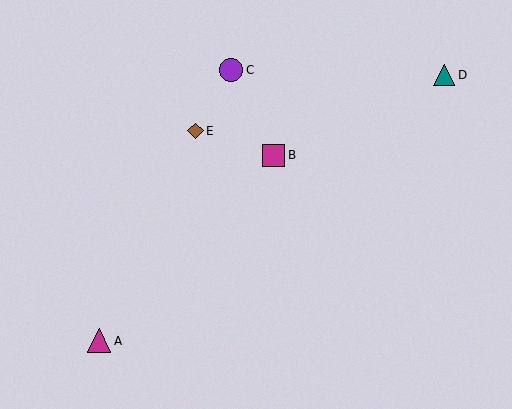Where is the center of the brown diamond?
The center of the brown diamond is at (195, 131).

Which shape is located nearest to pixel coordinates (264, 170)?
The magenta square (labeled B) at (274, 155) is nearest to that location.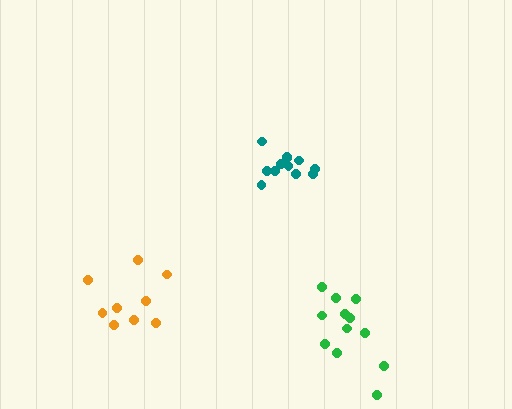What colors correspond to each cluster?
The clusters are colored: orange, teal, green.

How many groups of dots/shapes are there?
There are 3 groups.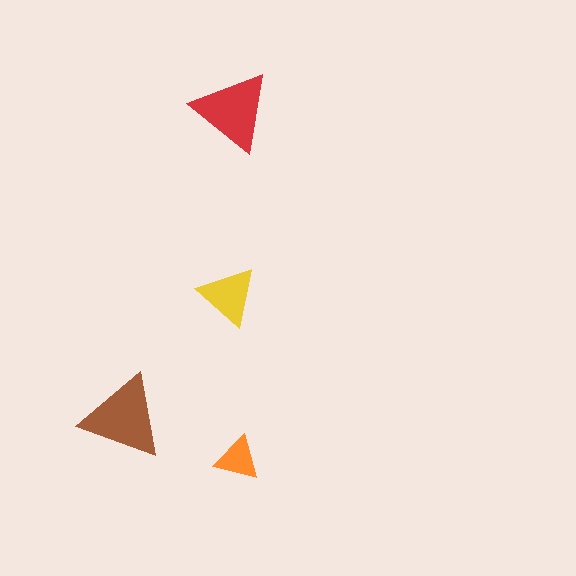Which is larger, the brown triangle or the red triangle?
The brown one.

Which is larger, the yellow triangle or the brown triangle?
The brown one.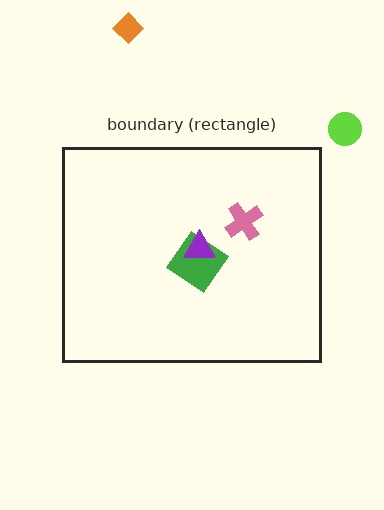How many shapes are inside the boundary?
3 inside, 2 outside.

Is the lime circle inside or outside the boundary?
Outside.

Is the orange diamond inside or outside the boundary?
Outside.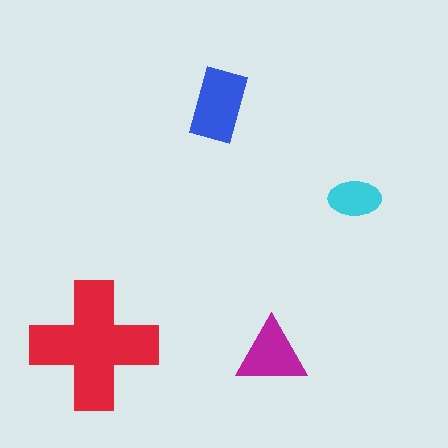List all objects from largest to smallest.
The red cross, the blue rectangle, the magenta triangle, the cyan ellipse.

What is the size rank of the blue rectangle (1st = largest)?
2nd.